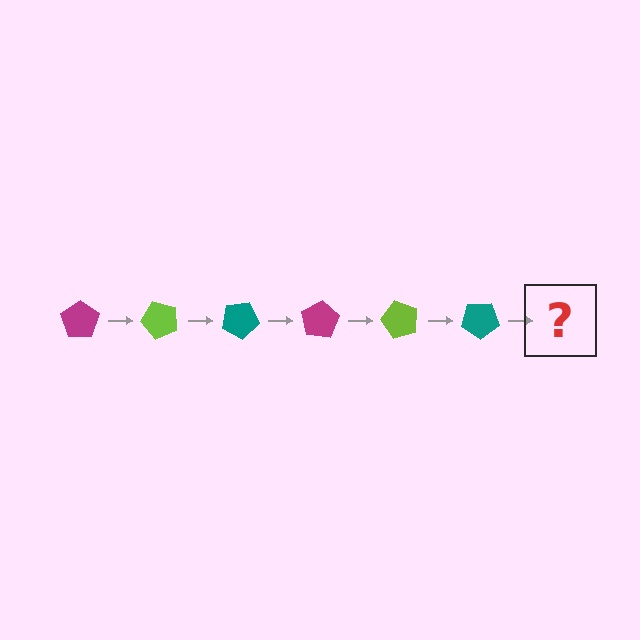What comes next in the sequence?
The next element should be a magenta pentagon, rotated 300 degrees from the start.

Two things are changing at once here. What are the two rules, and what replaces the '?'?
The two rules are that it rotates 50 degrees each step and the color cycles through magenta, lime, and teal. The '?' should be a magenta pentagon, rotated 300 degrees from the start.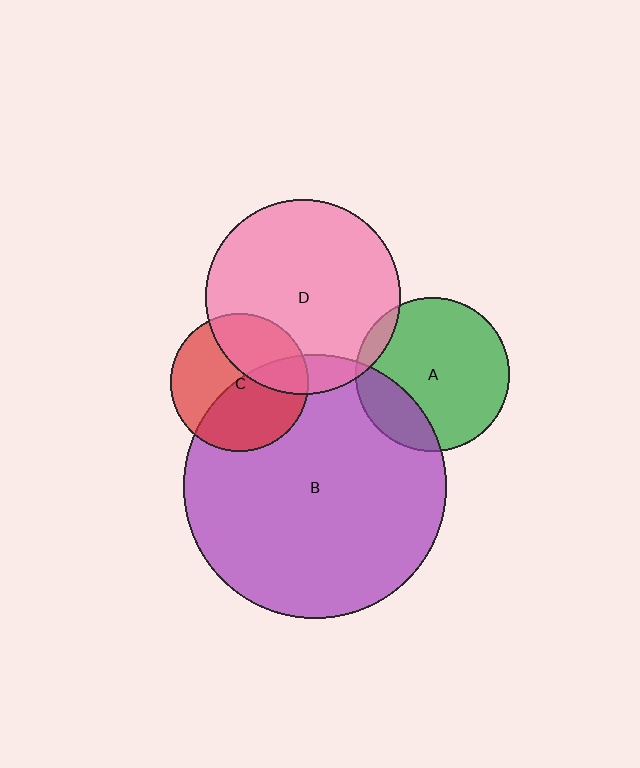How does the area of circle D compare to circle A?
Approximately 1.6 times.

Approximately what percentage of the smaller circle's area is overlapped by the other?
Approximately 35%.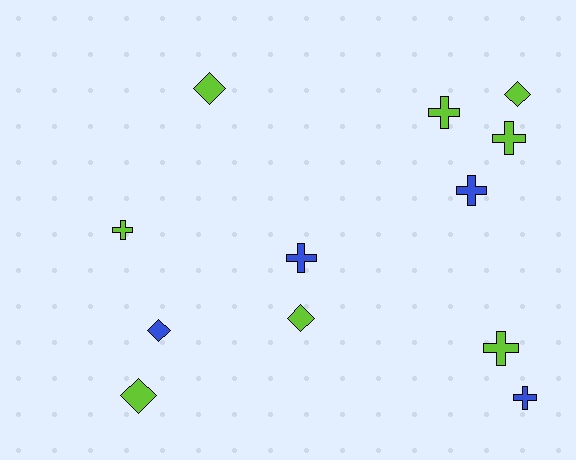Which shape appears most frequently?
Cross, with 7 objects.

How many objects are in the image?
There are 12 objects.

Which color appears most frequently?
Lime, with 8 objects.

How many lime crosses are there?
There are 4 lime crosses.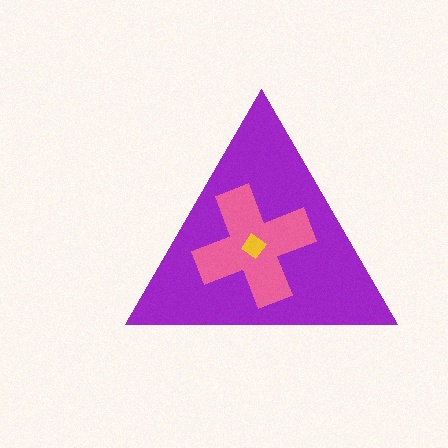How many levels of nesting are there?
3.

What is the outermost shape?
The purple triangle.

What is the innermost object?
The yellow diamond.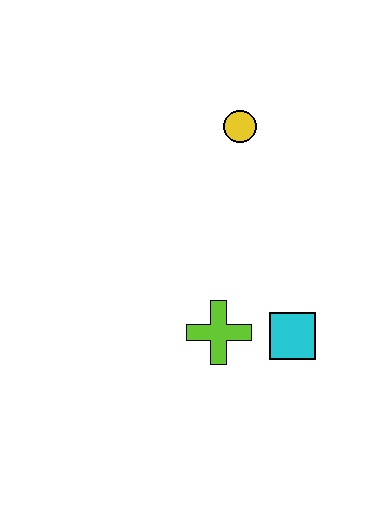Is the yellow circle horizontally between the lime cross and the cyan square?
Yes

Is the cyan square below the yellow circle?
Yes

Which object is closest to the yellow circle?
The lime cross is closest to the yellow circle.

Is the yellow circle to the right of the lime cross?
Yes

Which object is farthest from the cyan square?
The yellow circle is farthest from the cyan square.